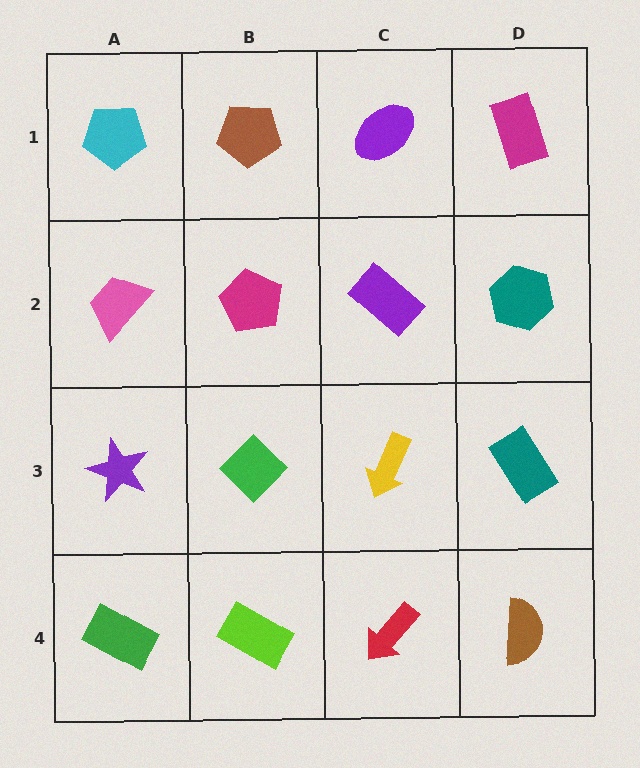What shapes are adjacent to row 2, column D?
A magenta rectangle (row 1, column D), a teal rectangle (row 3, column D), a purple rectangle (row 2, column C).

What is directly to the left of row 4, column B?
A green rectangle.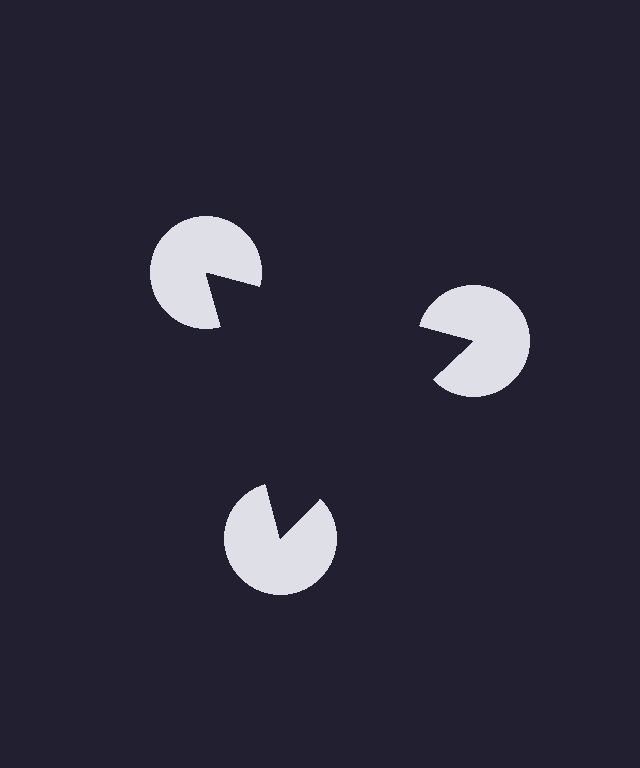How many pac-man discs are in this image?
There are 3 — one at each vertex of the illusory triangle.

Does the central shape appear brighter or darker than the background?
It typically appears slightly darker than the background, even though no actual brightness change is drawn.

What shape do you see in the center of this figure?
An illusory triangle — its edges are inferred from the aligned wedge cuts in the pac-man discs, not physically drawn.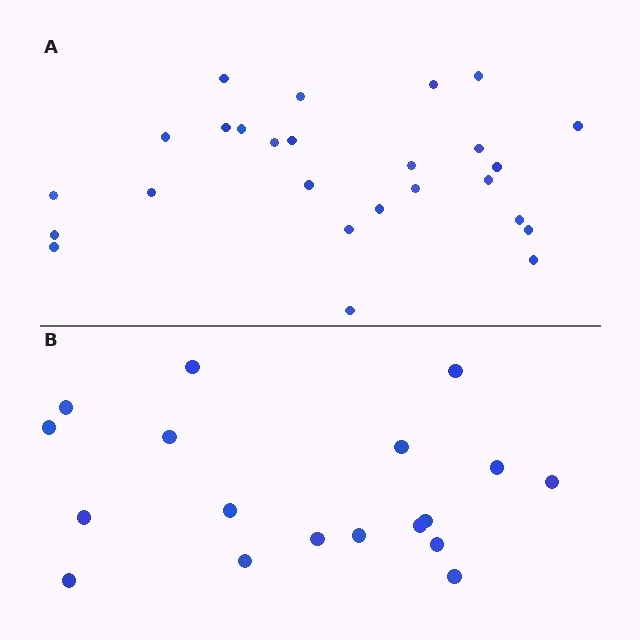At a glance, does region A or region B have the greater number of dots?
Region A (the top region) has more dots.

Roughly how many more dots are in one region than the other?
Region A has roughly 8 or so more dots than region B.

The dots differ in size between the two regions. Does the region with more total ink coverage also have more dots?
No. Region B has more total ink coverage because its dots are larger, but region A actually contains more individual dots. Total area can be misleading — the number of items is what matters here.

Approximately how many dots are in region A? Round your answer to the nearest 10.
About 30 dots. (The exact count is 26, which rounds to 30.)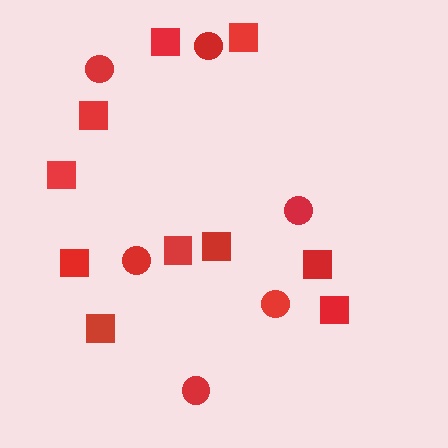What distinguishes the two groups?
There are 2 groups: one group of circles (6) and one group of squares (10).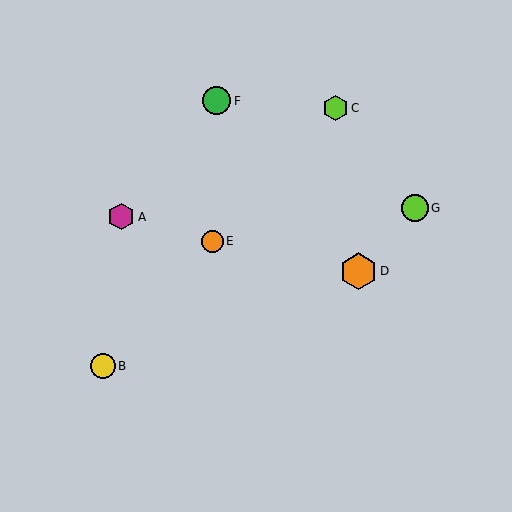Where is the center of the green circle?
The center of the green circle is at (217, 101).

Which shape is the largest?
The orange hexagon (labeled D) is the largest.